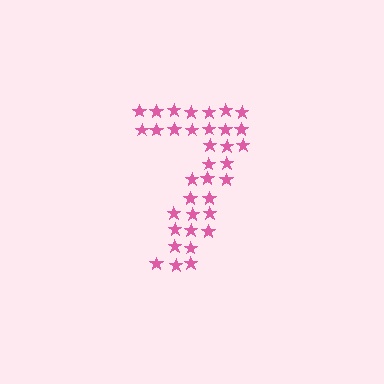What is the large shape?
The large shape is the digit 7.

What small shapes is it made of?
It is made of small stars.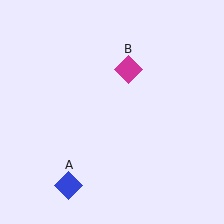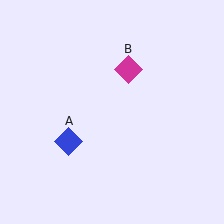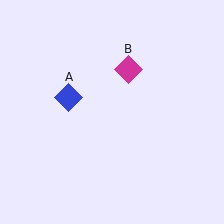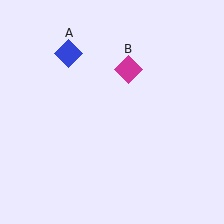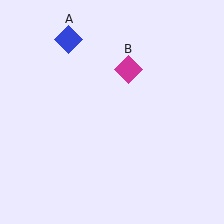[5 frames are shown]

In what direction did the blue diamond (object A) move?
The blue diamond (object A) moved up.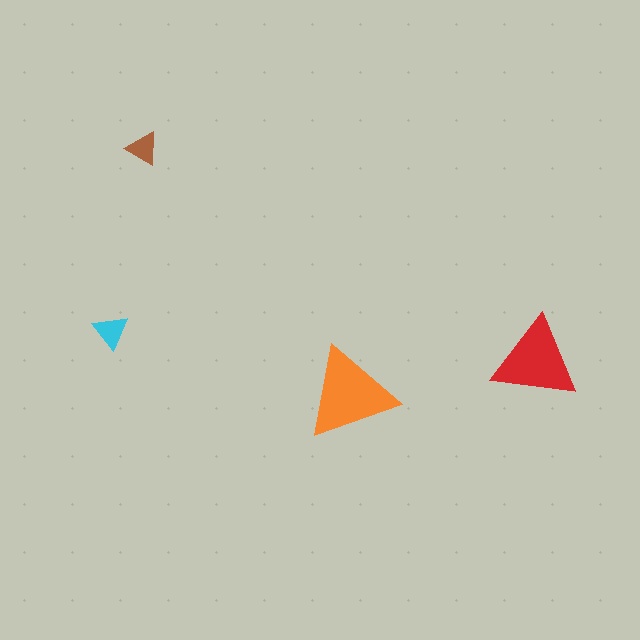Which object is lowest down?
The orange triangle is bottommost.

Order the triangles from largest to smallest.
the orange one, the red one, the cyan one, the brown one.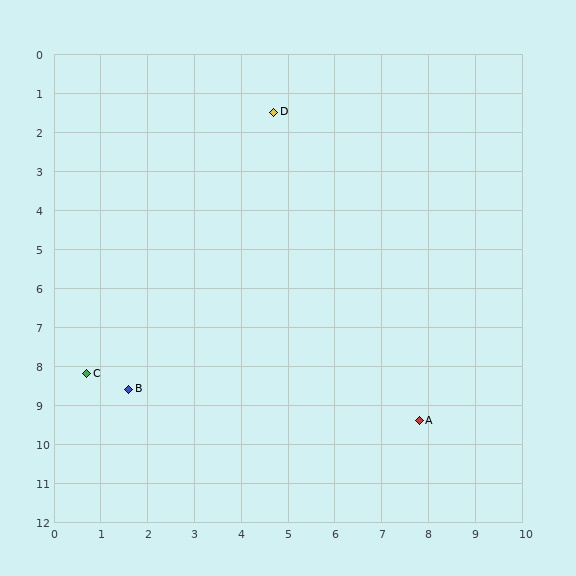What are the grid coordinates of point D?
Point D is at approximately (4.7, 1.5).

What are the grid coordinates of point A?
Point A is at approximately (7.8, 9.4).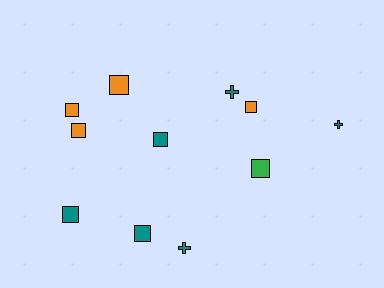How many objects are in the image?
There are 11 objects.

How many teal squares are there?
There are 3 teal squares.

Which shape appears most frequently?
Square, with 8 objects.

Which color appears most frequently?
Teal, with 6 objects.